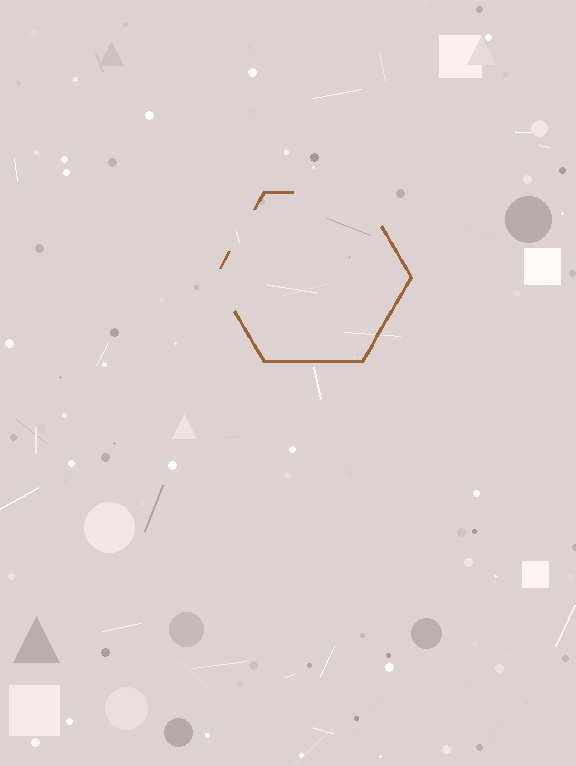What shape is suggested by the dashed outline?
The dashed outline suggests a hexagon.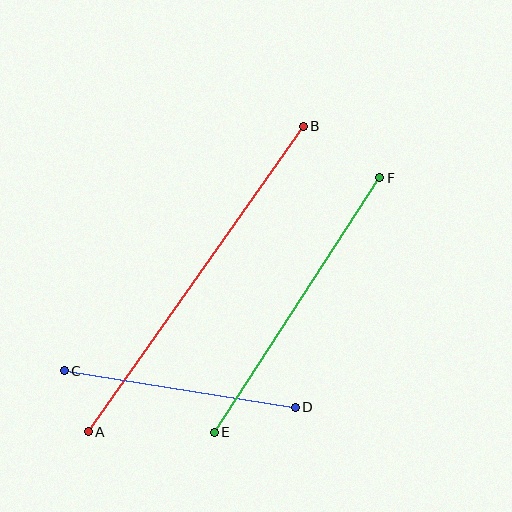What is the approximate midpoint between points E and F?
The midpoint is at approximately (297, 305) pixels.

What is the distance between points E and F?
The distance is approximately 304 pixels.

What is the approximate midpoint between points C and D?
The midpoint is at approximately (180, 389) pixels.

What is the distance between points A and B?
The distance is approximately 374 pixels.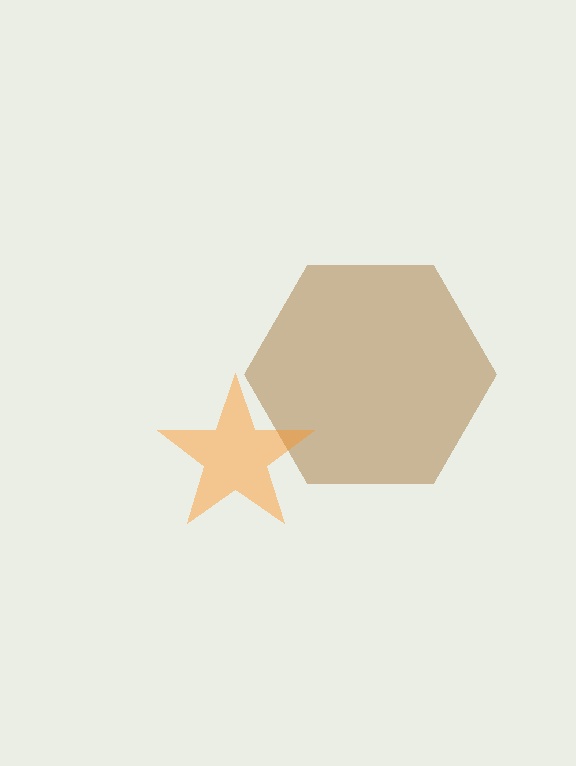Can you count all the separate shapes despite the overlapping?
Yes, there are 2 separate shapes.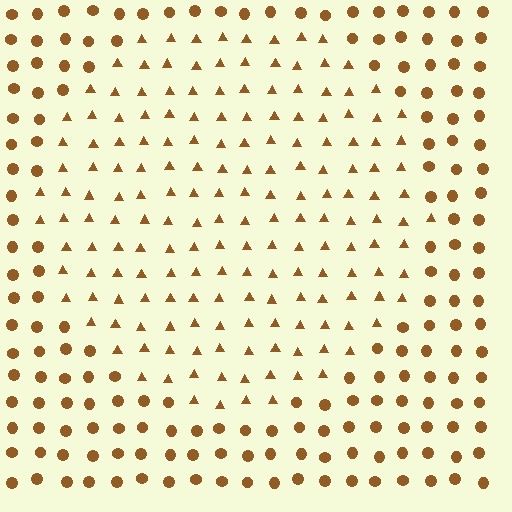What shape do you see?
I see a circle.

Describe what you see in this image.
The image is filled with small brown elements arranged in a uniform grid. A circle-shaped region contains triangles, while the surrounding area contains circles. The boundary is defined purely by the change in element shape.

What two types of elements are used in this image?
The image uses triangles inside the circle region and circles outside it.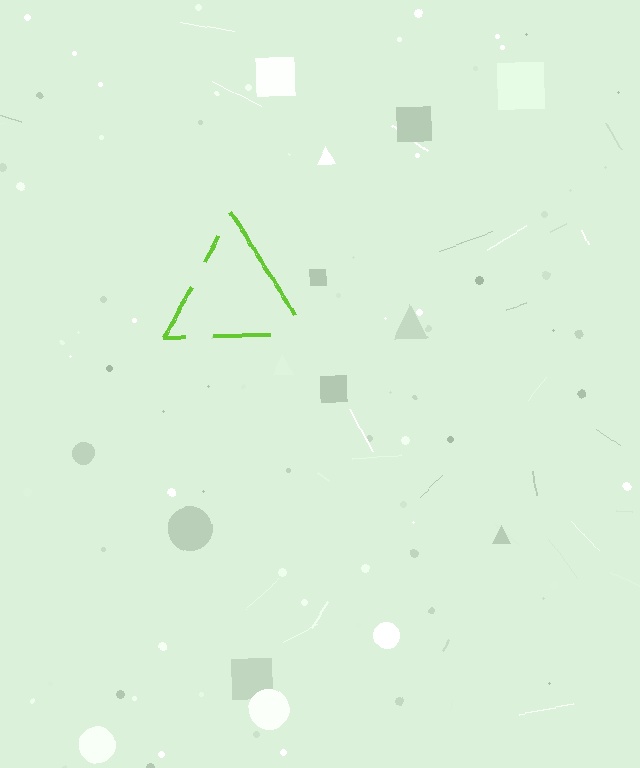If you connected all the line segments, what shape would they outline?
They would outline a triangle.